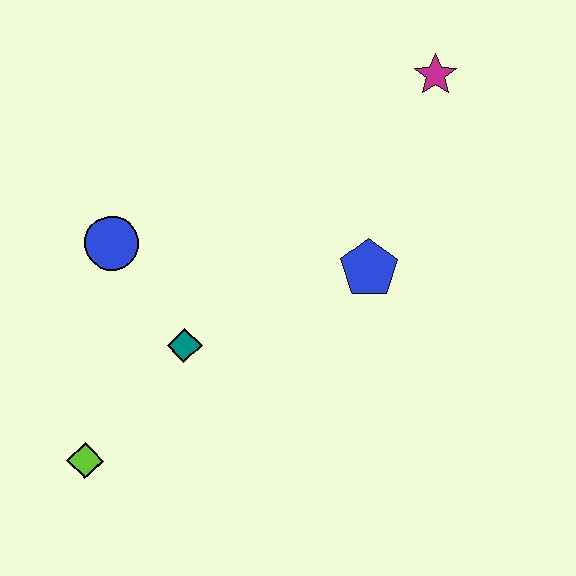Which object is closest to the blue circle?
The teal diamond is closest to the blue circle.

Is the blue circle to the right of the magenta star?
No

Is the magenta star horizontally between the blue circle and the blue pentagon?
No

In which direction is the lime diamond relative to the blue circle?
The lime diamond is below the blue circle.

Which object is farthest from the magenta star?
The lime diamond is farthest from the magenta star.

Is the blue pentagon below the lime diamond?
No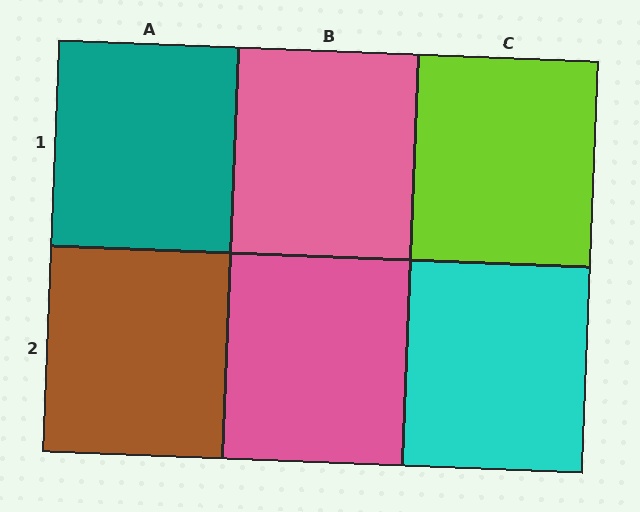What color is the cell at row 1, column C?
Lime.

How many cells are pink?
2 cells are pink.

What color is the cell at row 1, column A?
Teal.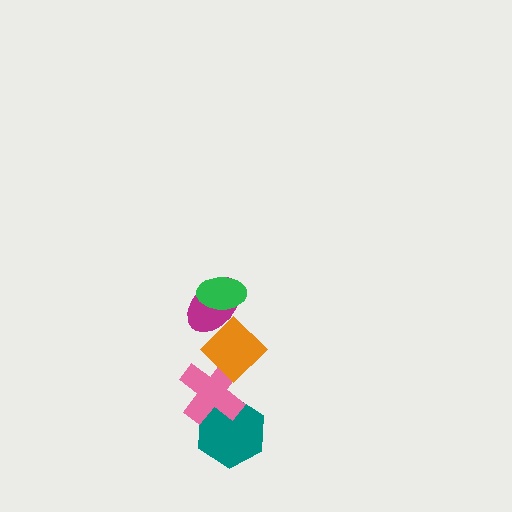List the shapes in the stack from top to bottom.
From top to bottom: the green ellipse, the magenta ellipse, the orange diamond, the pink cross, the teal hexagon.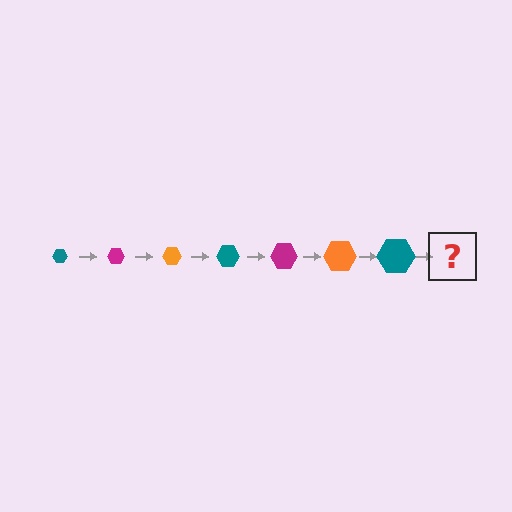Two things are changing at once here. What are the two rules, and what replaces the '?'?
The two rules are that the hexagon grows larger each step and the color cycles through teal, magenta, and orange. The '?' should be a magenta hexagon, larger than the previous one.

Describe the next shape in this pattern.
It should be a magenta hexagon, larger than the previous one.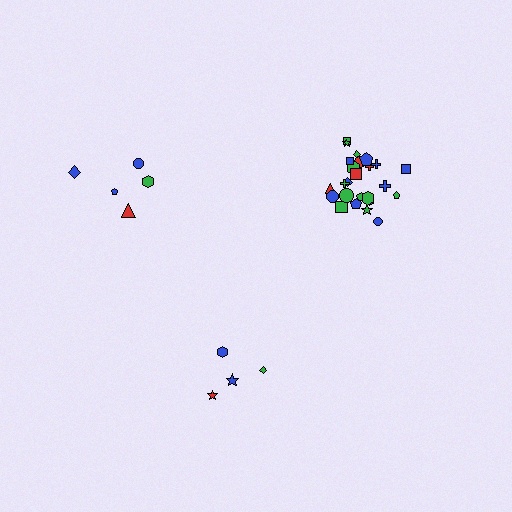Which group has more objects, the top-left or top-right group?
The top-right group.